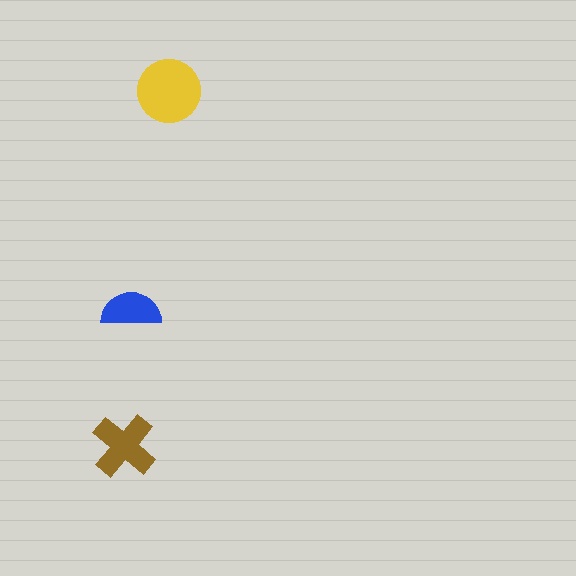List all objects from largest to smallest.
The yellow circle, the brown cross, the blue semicircle.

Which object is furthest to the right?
The yellow circle is rightmost.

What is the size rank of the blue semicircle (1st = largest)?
3rd.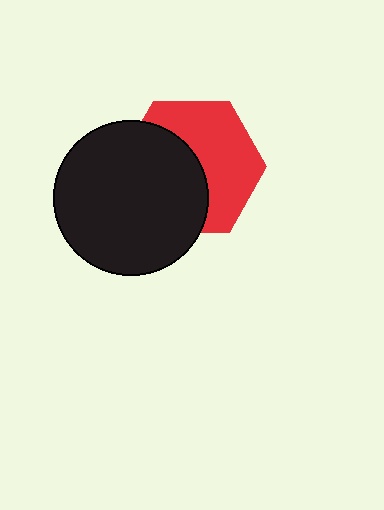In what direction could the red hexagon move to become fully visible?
The red hexagon could move right. That would shift it out from behind the black circle entirely.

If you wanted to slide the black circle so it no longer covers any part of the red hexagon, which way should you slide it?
Slide it left — that is the most direct way to separate the two shapes.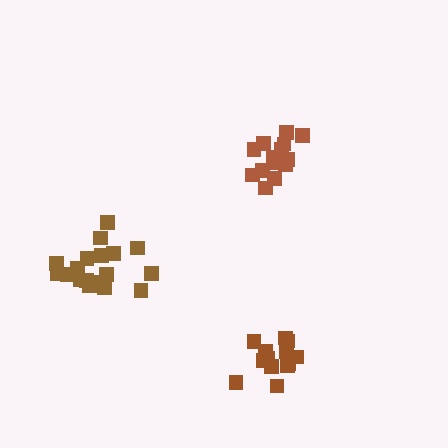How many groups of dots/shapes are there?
There are 3 groups.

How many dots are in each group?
Group 1: 15 dots, Group 2: 13 dots, Group 3: 18 dots (46 total).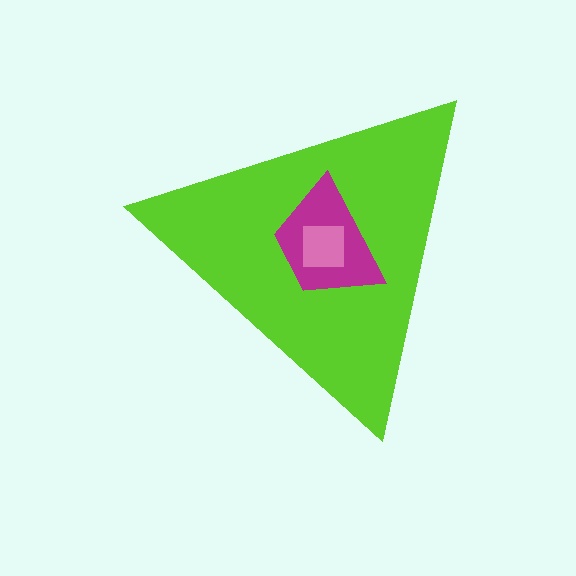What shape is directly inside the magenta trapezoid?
The pink square.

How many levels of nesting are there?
3.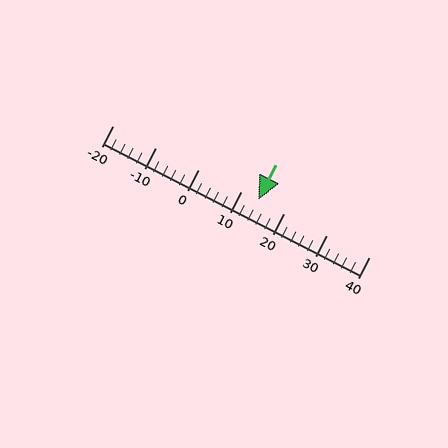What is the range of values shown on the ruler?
The ruler shows values from -20 to 40.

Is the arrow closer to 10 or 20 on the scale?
The arrow is closer to 10.